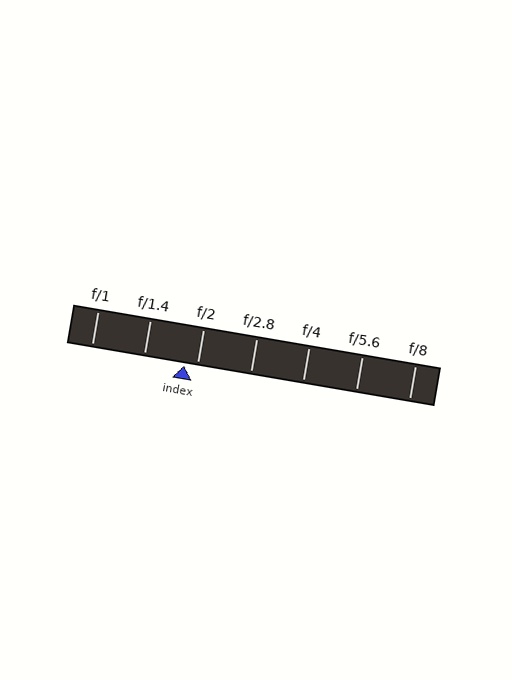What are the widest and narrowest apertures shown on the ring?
The widest aperture shown is f/1 and the narrowest is f/8.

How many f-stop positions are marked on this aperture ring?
There are 7 f-stop positions marked.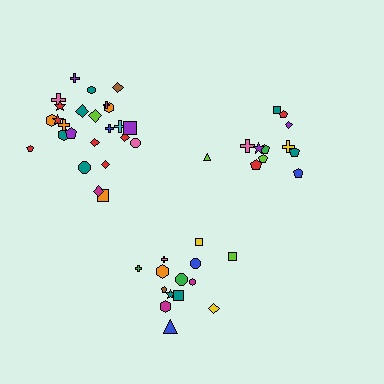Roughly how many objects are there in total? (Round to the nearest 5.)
Roughly 50 objects in total.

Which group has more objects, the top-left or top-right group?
The top-left group.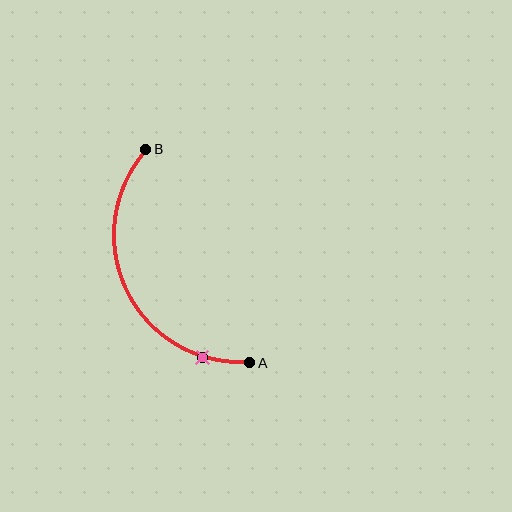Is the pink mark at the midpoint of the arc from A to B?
No. The pink mark lies on the arc but is closer to endpoint A. The arc midpoint would be at the point on the curve equidistant along the arc from both A and B.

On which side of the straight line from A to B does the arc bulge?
The arc bulges to the left of the straight line connecting A and B.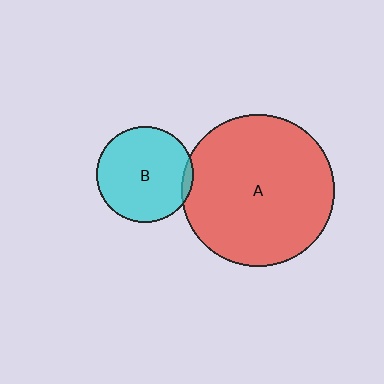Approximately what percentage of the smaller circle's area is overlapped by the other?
Approximately 5%.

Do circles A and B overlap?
Yes.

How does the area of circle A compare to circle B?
Approximately 2.5 times.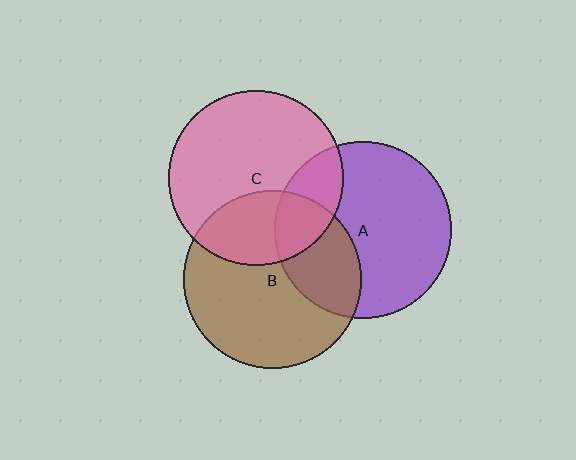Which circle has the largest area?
Circle B (brown).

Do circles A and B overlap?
Yes.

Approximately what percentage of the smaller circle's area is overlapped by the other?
Approximately 30%.